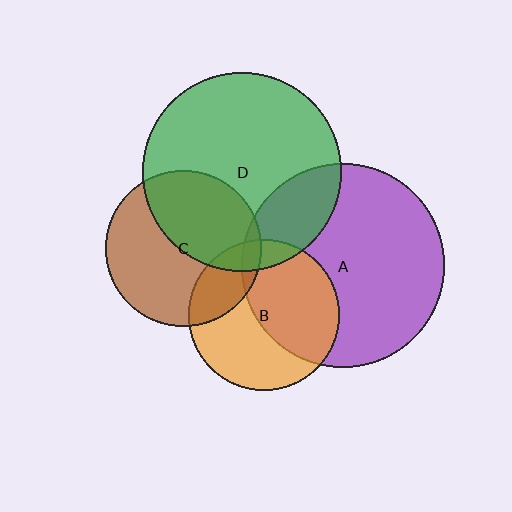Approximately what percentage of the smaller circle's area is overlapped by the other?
Approximately 5%.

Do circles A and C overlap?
Yes.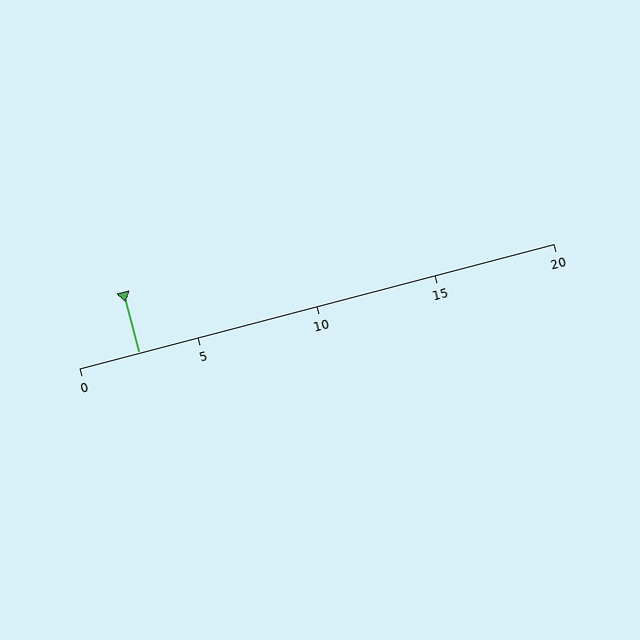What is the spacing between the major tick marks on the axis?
The major ticks are spaced 5 apart.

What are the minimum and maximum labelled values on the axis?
The axis runs from 0 to 20.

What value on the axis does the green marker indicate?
The marker indicates approximately 2.5.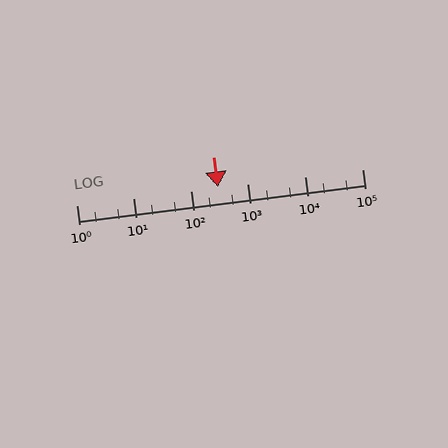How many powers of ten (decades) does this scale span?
The scale spans 5 decades, from 1 to 100000.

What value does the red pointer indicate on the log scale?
The pointer indicates approximately 300.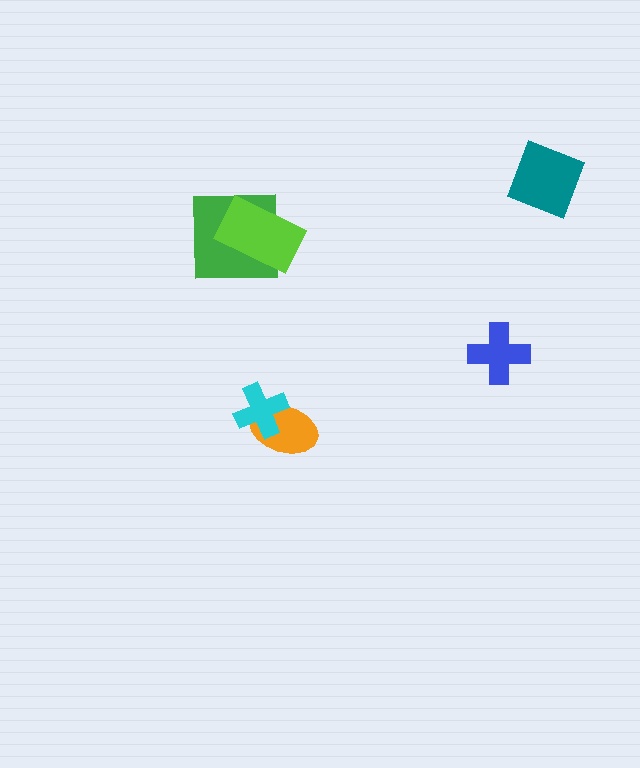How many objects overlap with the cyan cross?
1 object overlaps with the cyan cross.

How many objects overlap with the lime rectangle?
1 object overlaps with the lime rectangle.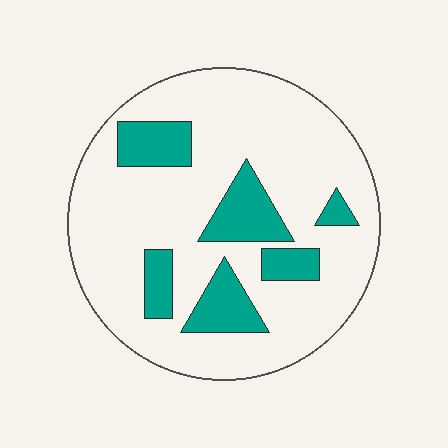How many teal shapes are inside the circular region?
6.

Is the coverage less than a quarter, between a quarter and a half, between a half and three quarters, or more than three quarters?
Less than a quarter.